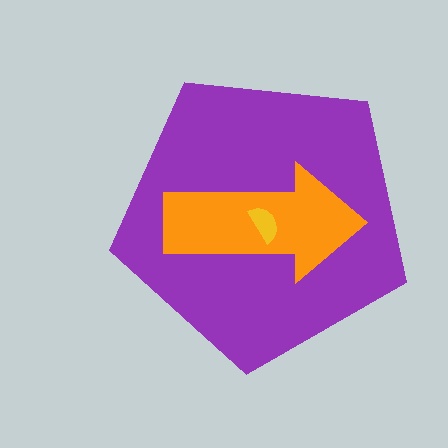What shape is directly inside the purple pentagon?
The orange arrow.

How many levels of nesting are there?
3.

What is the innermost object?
The yellow semicircle.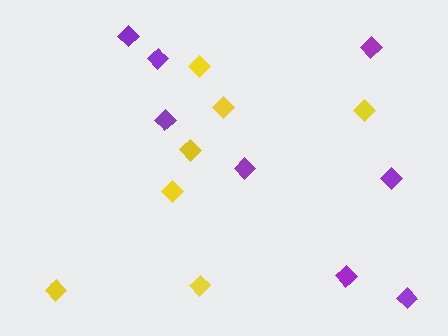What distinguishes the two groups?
There are 2 groups: one group of yellow diamonds (7) and one group of purple diamonds (8).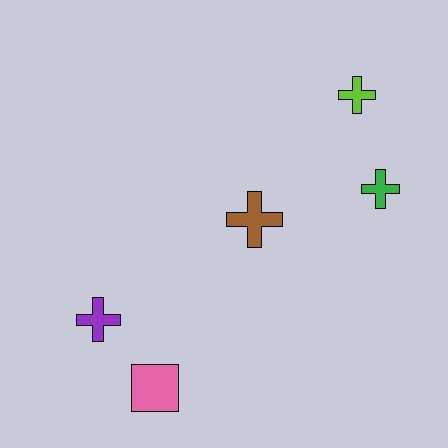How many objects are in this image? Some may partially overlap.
There are 5 objects.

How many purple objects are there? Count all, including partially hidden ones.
There is 1 purple object.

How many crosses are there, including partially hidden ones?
There are 4 crosses.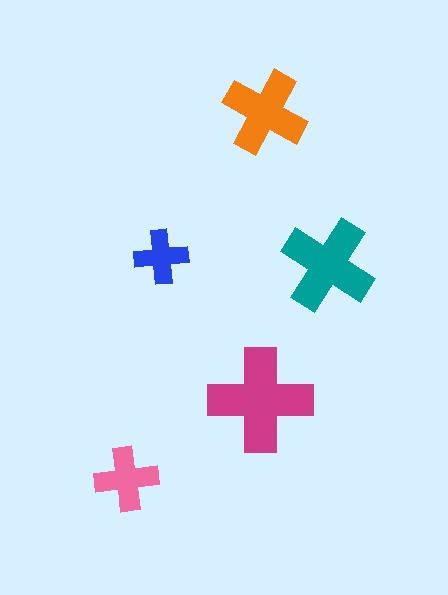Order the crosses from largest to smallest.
the magenta one, the teal one, the orange one, the pink one, the blue one.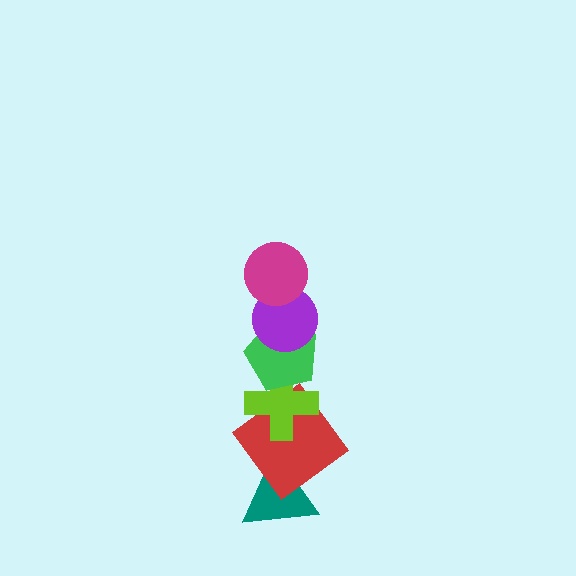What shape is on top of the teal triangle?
The red diamond is on top of the teal triangle.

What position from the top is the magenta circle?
The magenta circle is 1st from the top.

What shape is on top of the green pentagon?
The purple circle is on top of the green pentagon.